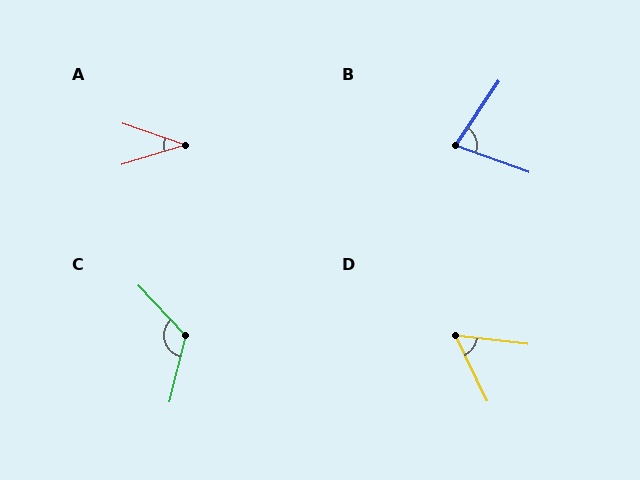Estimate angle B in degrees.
Approximately 76 degrees.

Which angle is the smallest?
A, at approximately 36 degrees.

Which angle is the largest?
C, at approximately 123 degrees.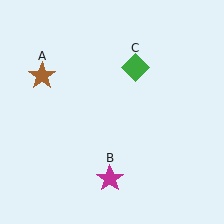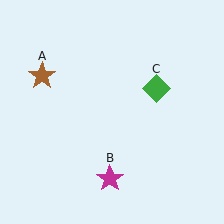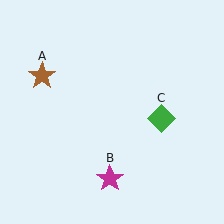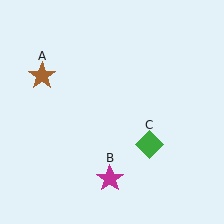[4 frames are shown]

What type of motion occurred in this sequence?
The green diamond (object C) rotated clockwise around the center of the scene.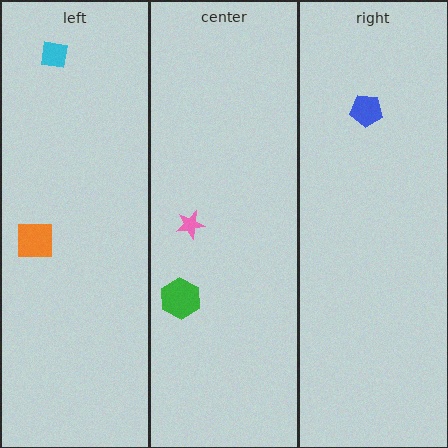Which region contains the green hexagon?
The center region.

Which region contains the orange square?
The left region.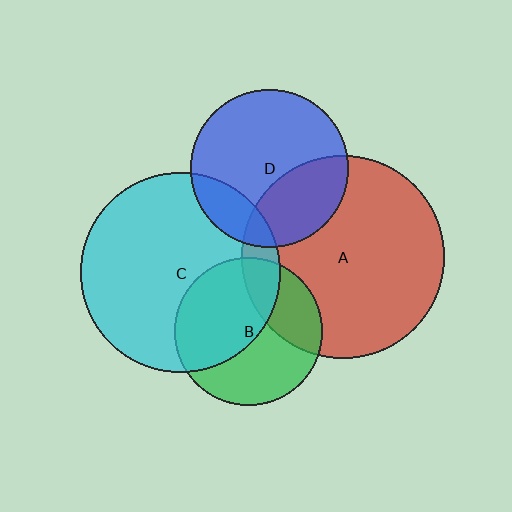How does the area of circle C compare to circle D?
Approximately 1.6 times.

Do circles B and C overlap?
Yes.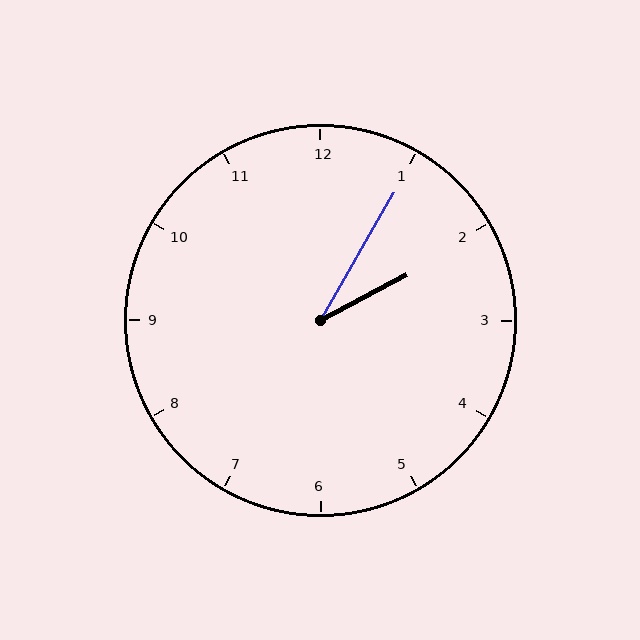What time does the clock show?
2:05.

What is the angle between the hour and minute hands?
Approximately 32 degrees.